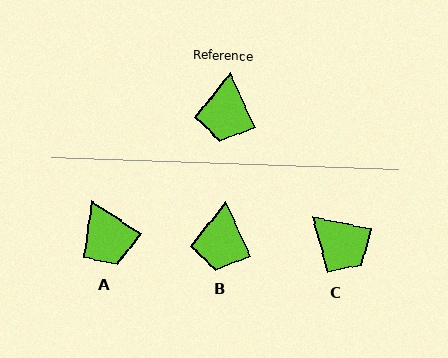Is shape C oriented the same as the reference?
No, it is off by about 53 degrees.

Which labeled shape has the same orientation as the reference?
B.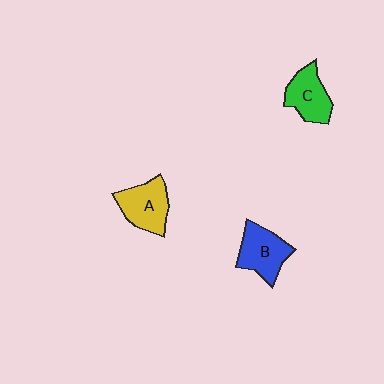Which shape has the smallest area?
Shape C (green).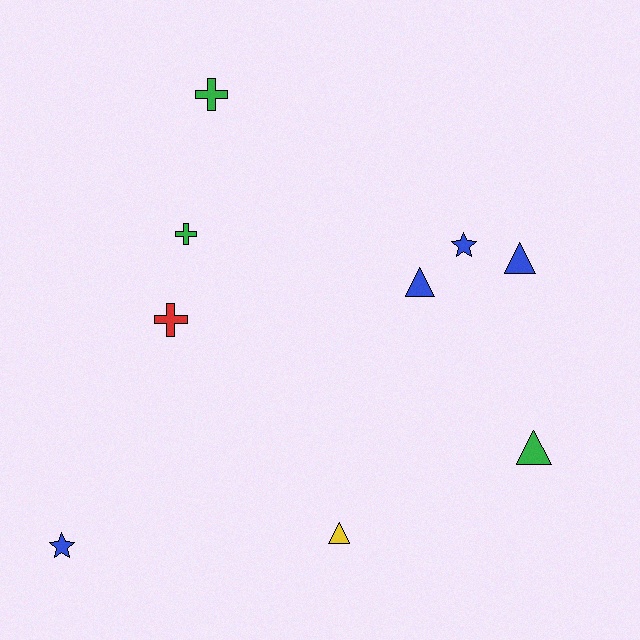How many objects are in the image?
There are 9 objects.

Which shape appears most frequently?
Triangle, with 4 objects.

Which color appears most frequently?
Blue, with 4 objects.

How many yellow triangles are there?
There is 1 yellow triangle.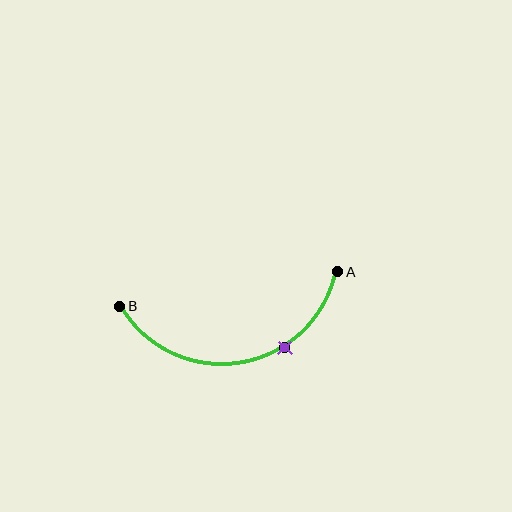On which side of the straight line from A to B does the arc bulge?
The arc bulges below the straight line connecting A and B.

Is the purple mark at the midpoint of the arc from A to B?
No. The purple mark lies on the arc but is closer to endpoint A. The arc midpoint would be at the point on the curve equidistant along the arc from both A and B.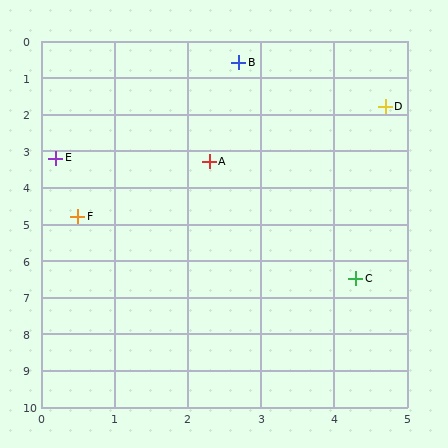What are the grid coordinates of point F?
Point F is at approximately (0.5, 4.8).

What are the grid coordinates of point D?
Point D is at approximately (4.7, 1.8).